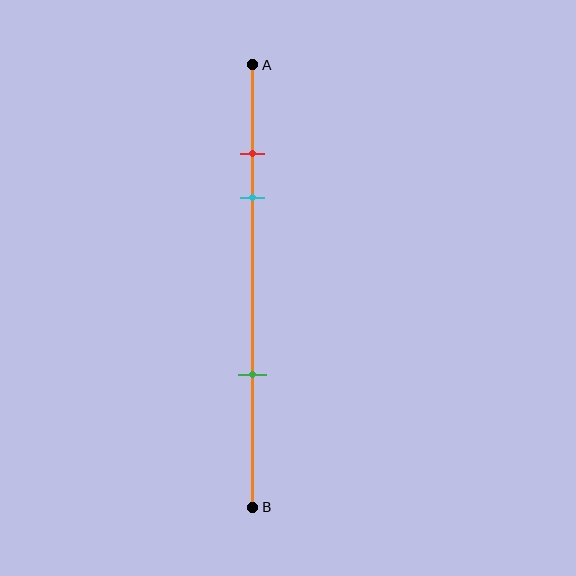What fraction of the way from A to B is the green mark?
The green mark is approximately 70% (0.7) of the way from A to B.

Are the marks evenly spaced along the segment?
No, the marks are not evenly spaced.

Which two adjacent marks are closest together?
The red and cyan marks are the closest adjacent pair.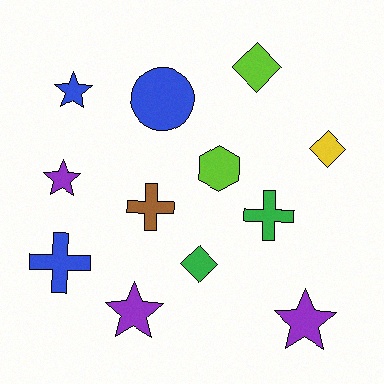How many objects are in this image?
There are 12 objects.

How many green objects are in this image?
There are 2 green objects.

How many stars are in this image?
There are 4 stars.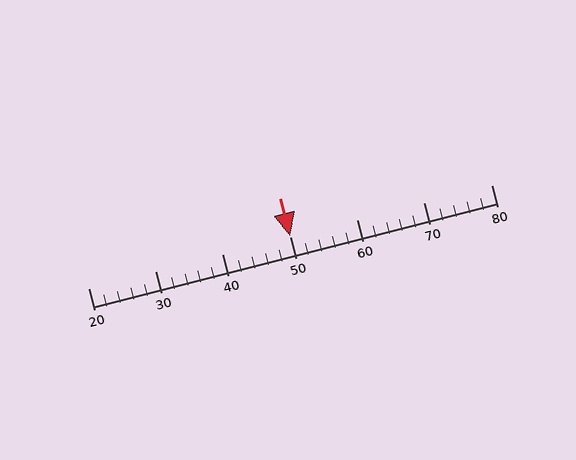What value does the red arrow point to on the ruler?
The red arrow points to approximately 50.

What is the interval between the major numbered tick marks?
The major tick marks are spaced 10 units apart.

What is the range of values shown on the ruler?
The ruler shows values from 20 to 80.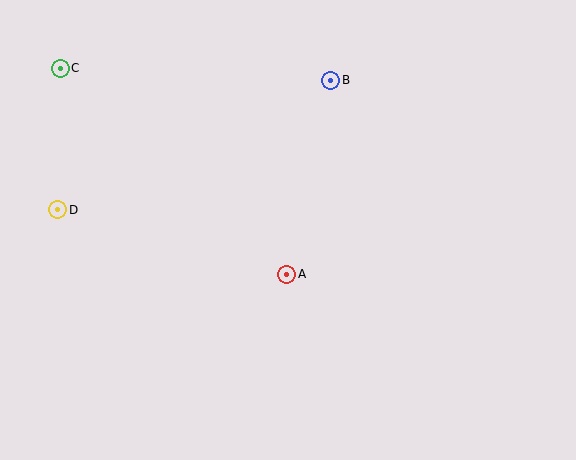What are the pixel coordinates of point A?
Point A is at (287, 274).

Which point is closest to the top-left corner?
Point C is closest to the top-left corner.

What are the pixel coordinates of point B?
Point B is at (331, 80).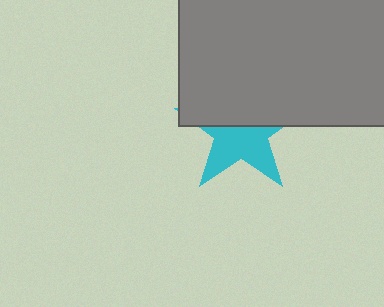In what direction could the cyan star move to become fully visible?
The cyan star could move down. That would shift it out from behind the gray rectangle entirely.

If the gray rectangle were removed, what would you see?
You would see the complete cyan star.